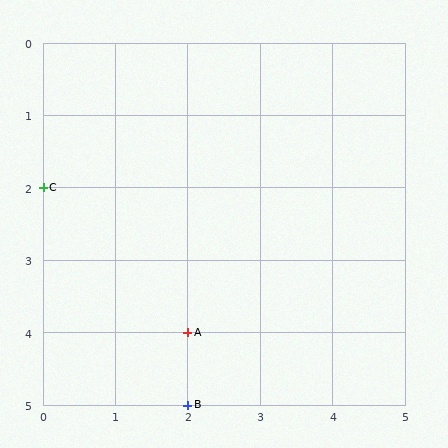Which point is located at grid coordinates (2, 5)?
Point B is at (2, 5).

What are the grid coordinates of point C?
Point C is at grid coordinates (0, 2).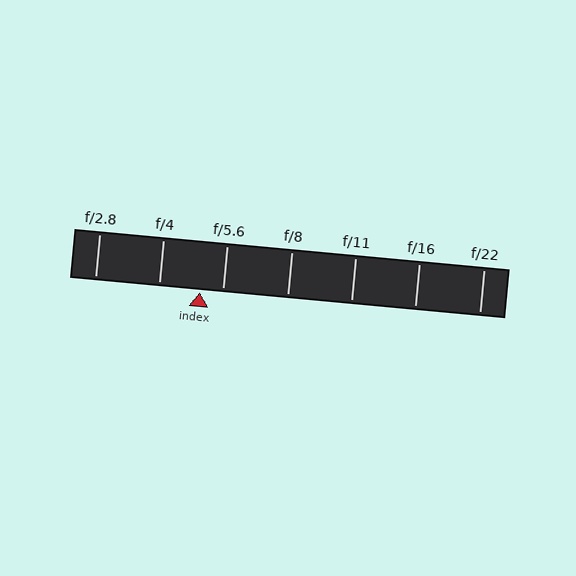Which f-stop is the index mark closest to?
The index mark is closest to f/5.6.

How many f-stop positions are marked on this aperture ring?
There are 7 f-stop positions marked.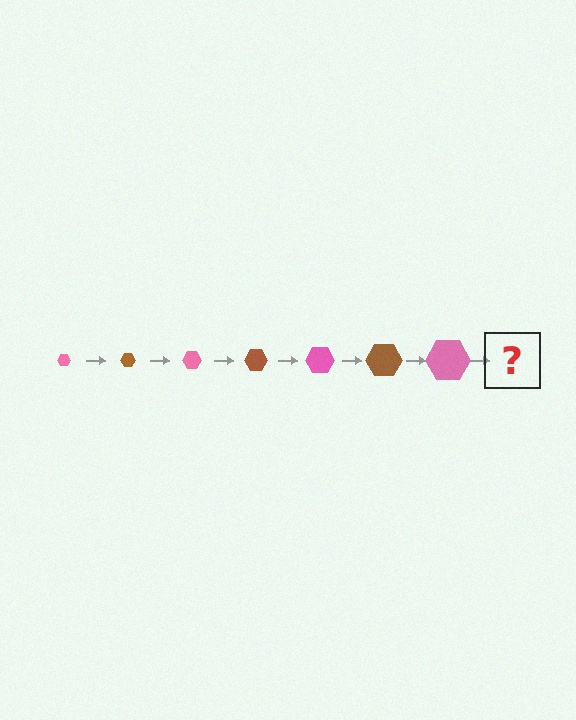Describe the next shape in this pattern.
It should be a brown hexagon, larger than the previous one.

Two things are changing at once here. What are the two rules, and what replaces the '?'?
The two rules are that the hexagon grows larger each step and the color cycles through pink and brown. The '?' should be a brown hexagon, larger than the previous one.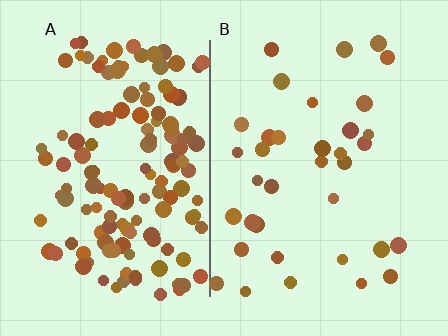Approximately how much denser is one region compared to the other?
Approximately 3.9× — region A over region B.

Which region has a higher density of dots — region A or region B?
A (the left).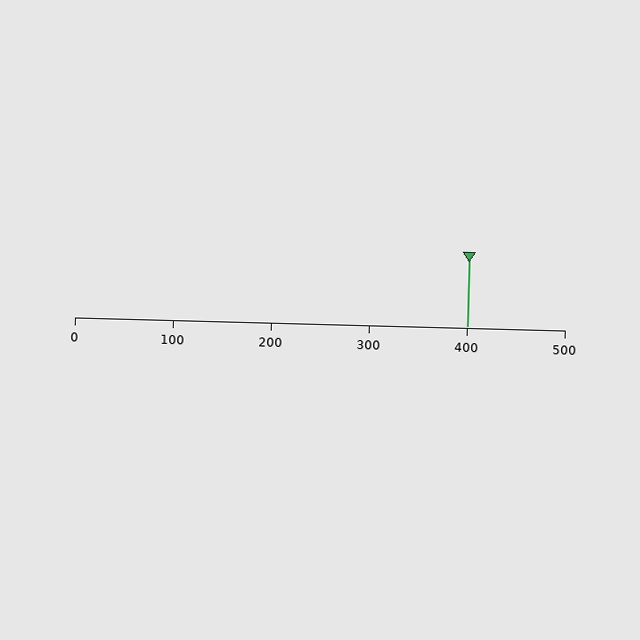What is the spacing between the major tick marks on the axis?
The major ticks are spaced 100 apart.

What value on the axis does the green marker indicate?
The marker indicates approximately 400.